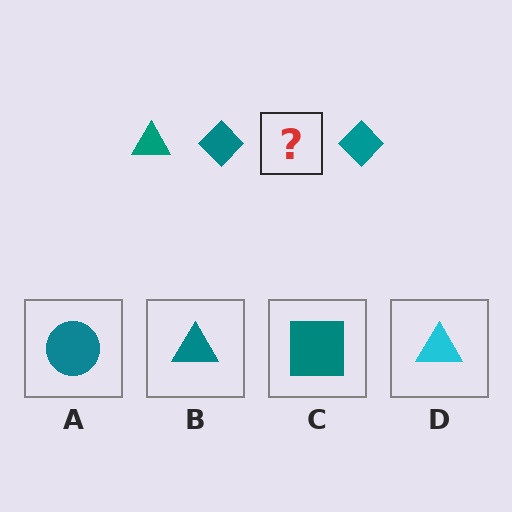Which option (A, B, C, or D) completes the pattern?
B.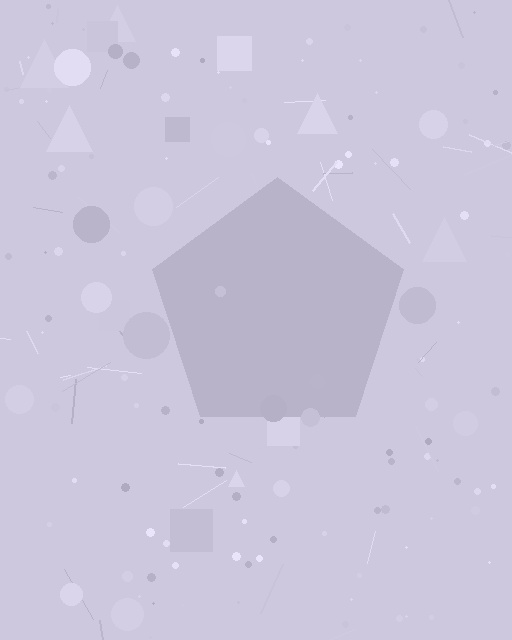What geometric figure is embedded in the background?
A pentagon is embedded in the background.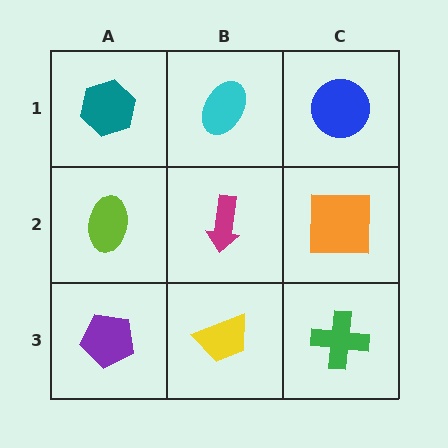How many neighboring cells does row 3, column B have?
3.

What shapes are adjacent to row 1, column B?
A magenta arrow (row 2, column B), a teal hexagon (row 1, column A), a blue circle (row 1, column C).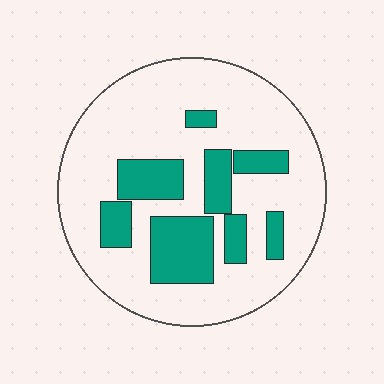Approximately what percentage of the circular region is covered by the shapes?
Approximately 25%.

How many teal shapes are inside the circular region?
8.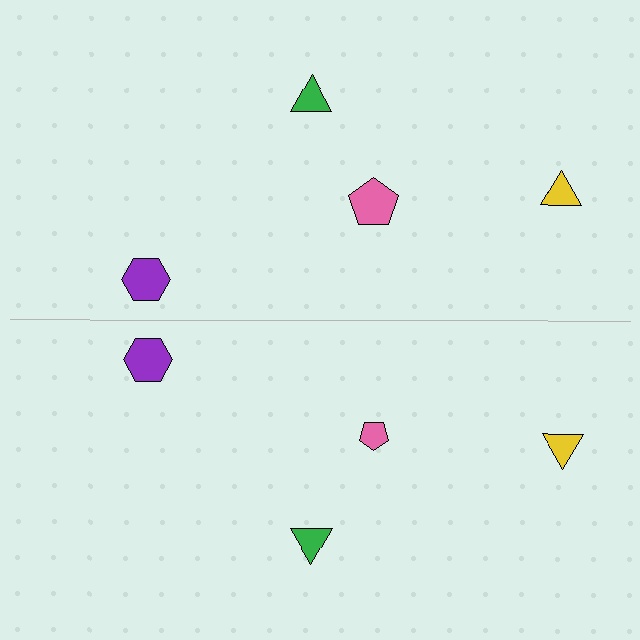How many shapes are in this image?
There are 8 shapes in this image.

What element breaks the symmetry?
The pink pentagon on the bottom side has a different size than its mirror counterpart.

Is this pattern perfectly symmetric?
No, the pattern is not perfectly symmetric. The pink pentagon on the bottom side has a different size than its mirror counterpart.